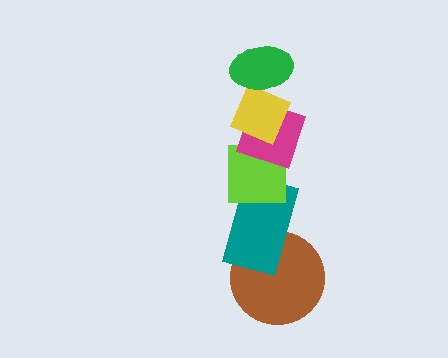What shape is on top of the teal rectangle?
The lime square is on top of the teal rectangle.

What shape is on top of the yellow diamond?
The green ellipse is on top of the yellow diamond.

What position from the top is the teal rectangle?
The teal rectangle is 5th from the top.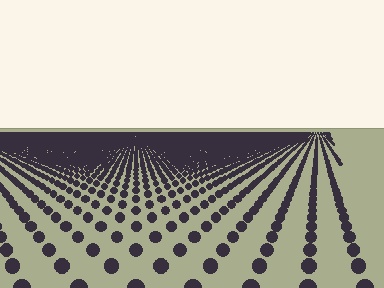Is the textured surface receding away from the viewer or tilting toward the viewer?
The surface is receding away from the viewer. Texture elements get smaller and denser toward the top.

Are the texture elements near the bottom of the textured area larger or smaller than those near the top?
Larger. Near the bottom, elements are closer to the viewer and appear at a bigger on-screen size.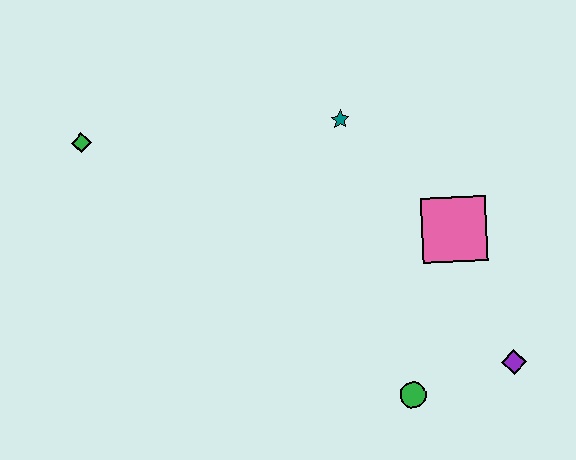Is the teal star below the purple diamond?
No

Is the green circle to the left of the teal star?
No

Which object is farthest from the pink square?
The green diamond is farthest from the pink square.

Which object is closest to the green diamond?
The teal star is closest to the green diamond.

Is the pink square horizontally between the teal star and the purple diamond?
Yes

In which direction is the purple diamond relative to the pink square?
The purple diamond is below the pink square.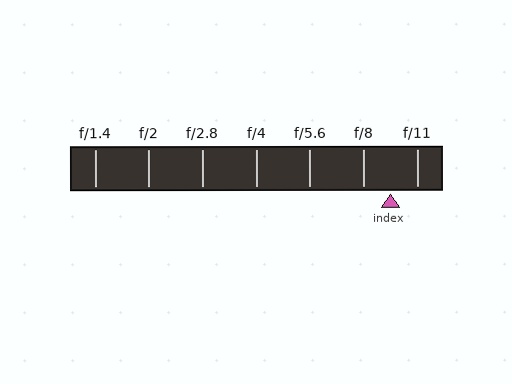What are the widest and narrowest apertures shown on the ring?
The widest aperture shown is f/1.4 and the narrowest is f/11.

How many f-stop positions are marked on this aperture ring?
There are 7 f-stop positions marked.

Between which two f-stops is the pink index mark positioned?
The index mark is between f/8 and f/11.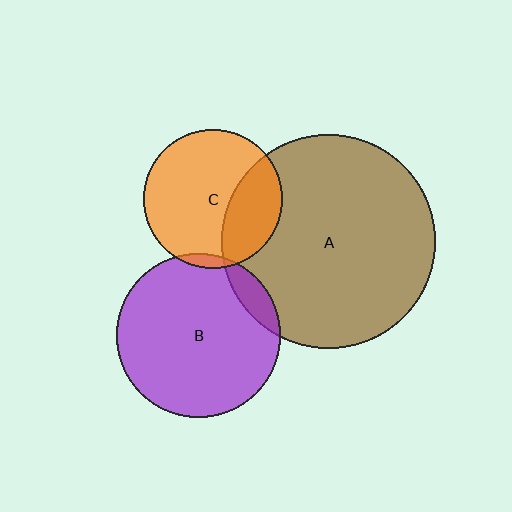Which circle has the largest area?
Circle A (brown).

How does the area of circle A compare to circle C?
Approximately 2.4 times.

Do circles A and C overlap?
Yes.